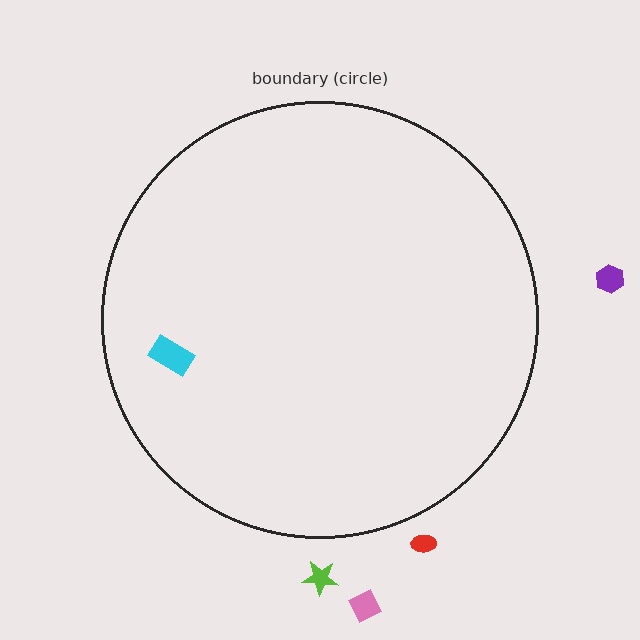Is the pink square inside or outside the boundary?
Outside.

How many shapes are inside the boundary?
1 inside, 4 outside.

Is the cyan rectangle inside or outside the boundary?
Inside.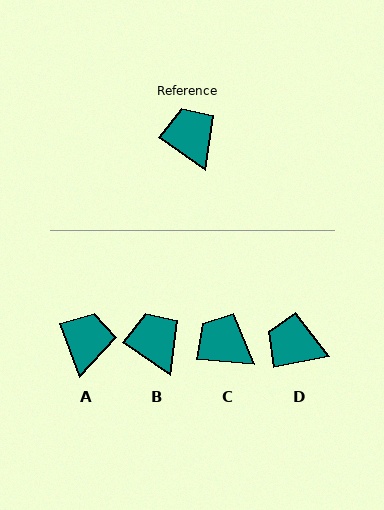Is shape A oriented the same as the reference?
No, it is off by about 35 degrees.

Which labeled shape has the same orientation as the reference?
B.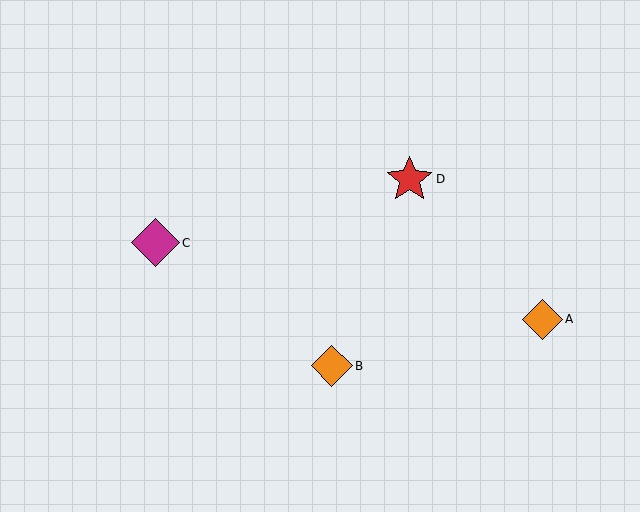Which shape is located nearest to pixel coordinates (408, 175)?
The red star (labeled D) at (409, 179) is nearest to that location.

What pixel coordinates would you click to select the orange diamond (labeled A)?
Click at (543, 319) to select the orange diamond A.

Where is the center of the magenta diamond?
The center of the magenta diamond is at (155, 243).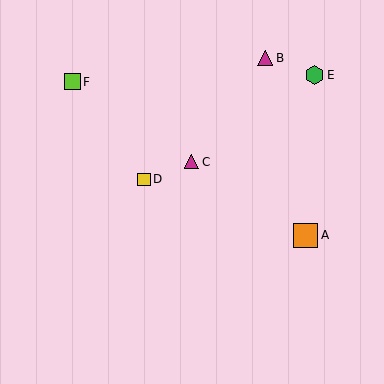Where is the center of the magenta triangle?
The center of the magenta triangle is at (265, 58).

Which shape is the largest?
The orange square (labeled A) is the largest.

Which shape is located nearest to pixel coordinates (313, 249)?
The orange square (labeled A) at (305, 235) is nearest to that location.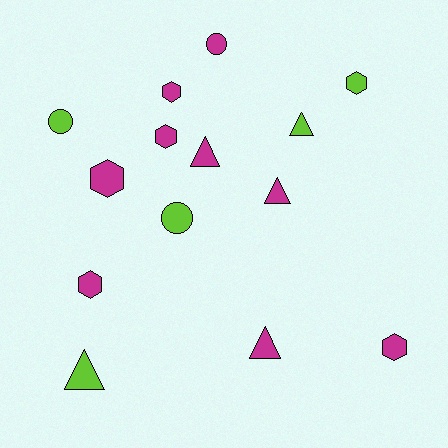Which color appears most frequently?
Magenta, with 9 objects.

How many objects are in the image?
There are 14 objects.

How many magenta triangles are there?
There are 3 magenta triangles.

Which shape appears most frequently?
Hexagon, with 6 objects.